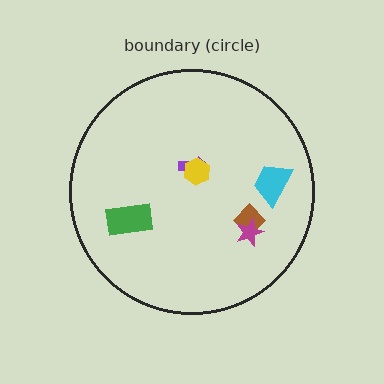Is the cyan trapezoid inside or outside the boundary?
Inside.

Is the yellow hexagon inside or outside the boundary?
Inside.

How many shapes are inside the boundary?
6 inside, 0 outside.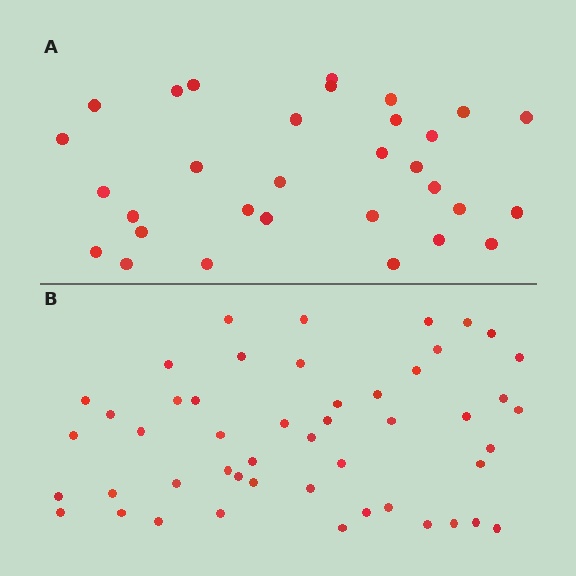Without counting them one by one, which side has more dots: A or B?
Region B (the bottom region) has more dots.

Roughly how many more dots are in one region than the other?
Region B has approximately 20 more dots than region A.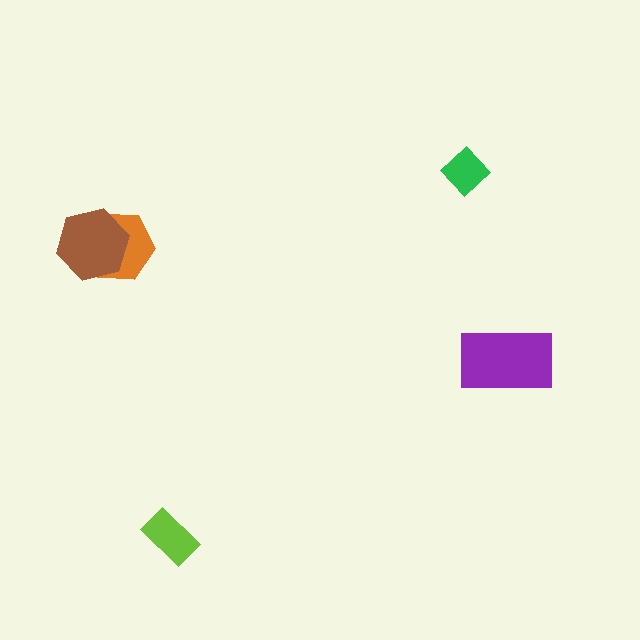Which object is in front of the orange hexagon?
The brown hexagon is in front of the orange hexagon.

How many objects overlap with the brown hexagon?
1 object overlaps with the brown hexagon.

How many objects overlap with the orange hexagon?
1 object overlaps with the orange hexagon.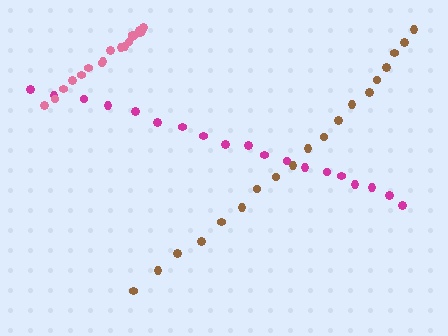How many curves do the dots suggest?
There are 3 distinct paths.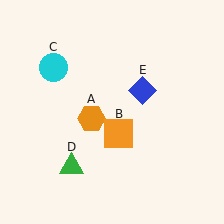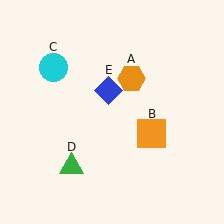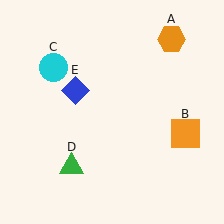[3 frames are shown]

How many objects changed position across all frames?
3 objects changed position: orange hexagon (object A), orange square (object B), blue diamond (object E).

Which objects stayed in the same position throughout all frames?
Cyan circle (object C) and green triangle (object D) remained stationary.